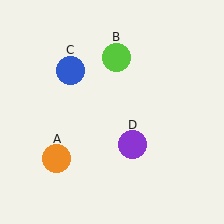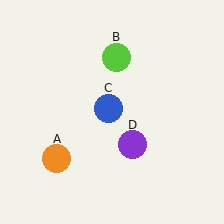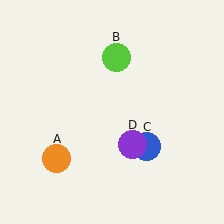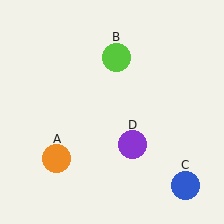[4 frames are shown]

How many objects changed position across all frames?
1 object changed position: blue circle (object C).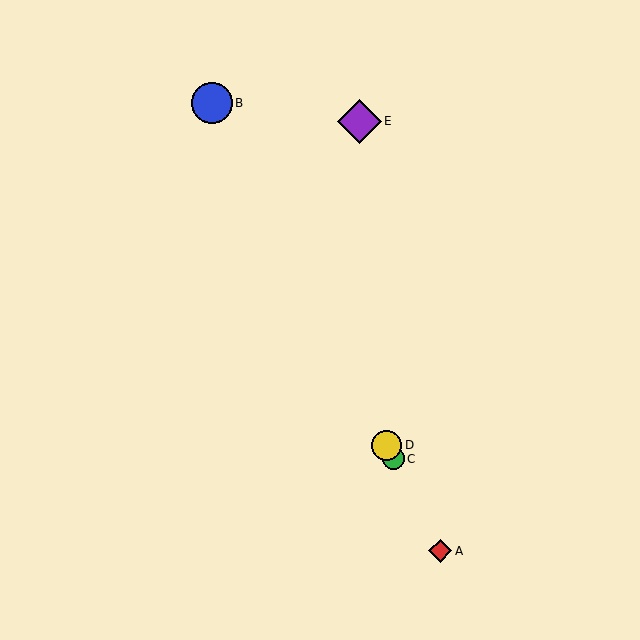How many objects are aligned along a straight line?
4 objects (A, B, C, D) are aligned along a straight line.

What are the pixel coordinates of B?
Object B is at (212, 103).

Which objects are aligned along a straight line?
Objects A, B, C, D are aligned along a straight line.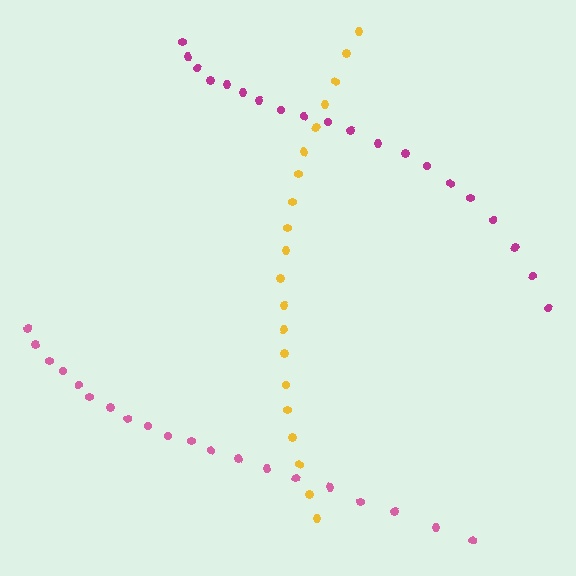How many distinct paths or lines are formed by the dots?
There are 3 distinct paths.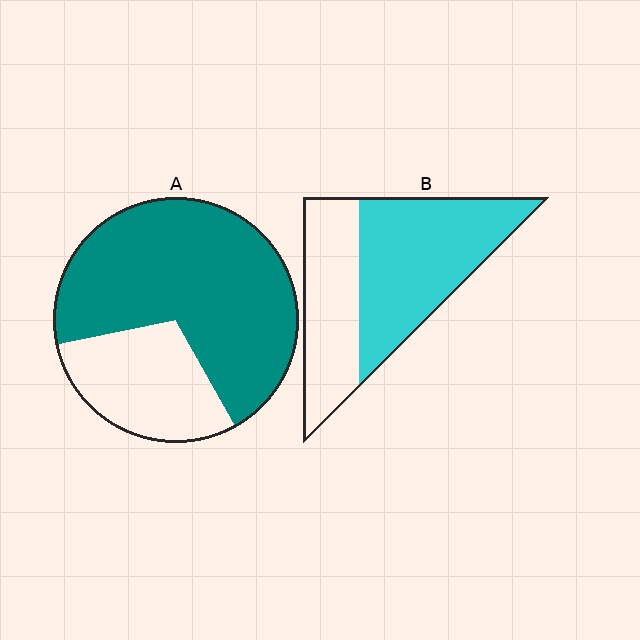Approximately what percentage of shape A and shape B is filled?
A is approximately 70% and B is approximately 60%.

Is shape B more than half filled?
Yes.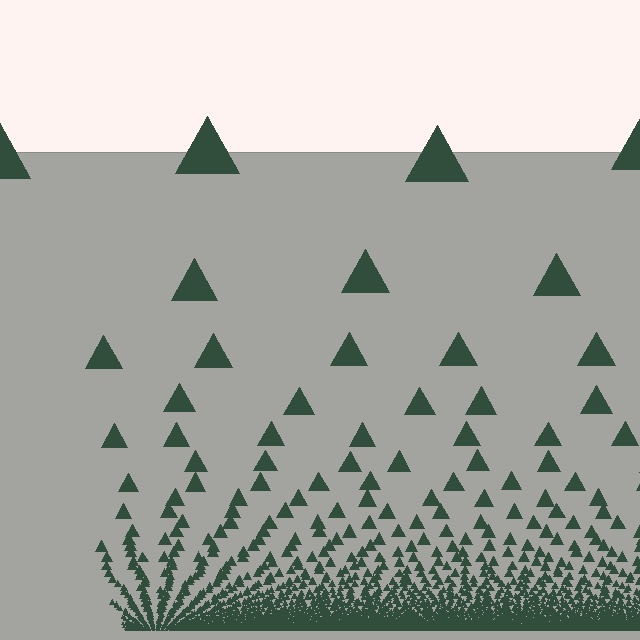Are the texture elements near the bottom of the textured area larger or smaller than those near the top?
Smaller. The gradient is inverted — elements near the bottom are smaller and denser.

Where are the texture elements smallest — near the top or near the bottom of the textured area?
Near the bottom.